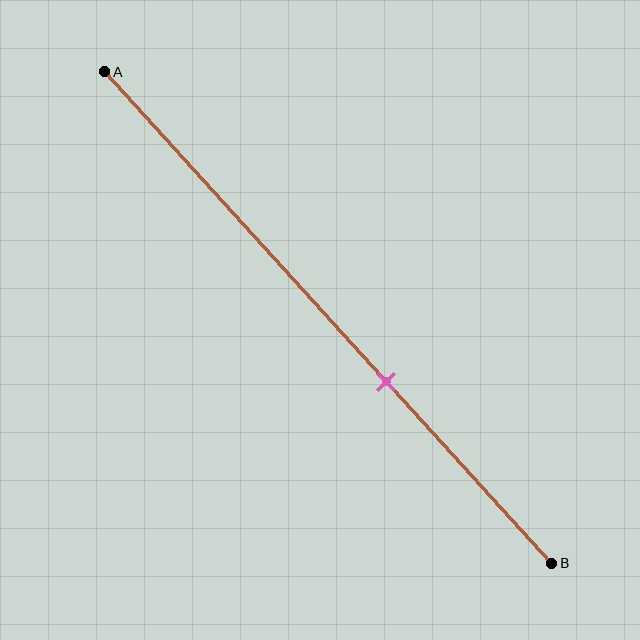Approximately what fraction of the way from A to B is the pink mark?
The pink mark is approximately 65% of the way from A to B.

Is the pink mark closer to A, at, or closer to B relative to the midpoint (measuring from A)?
The pink mark is closer to point B than the midpoint of segment AB.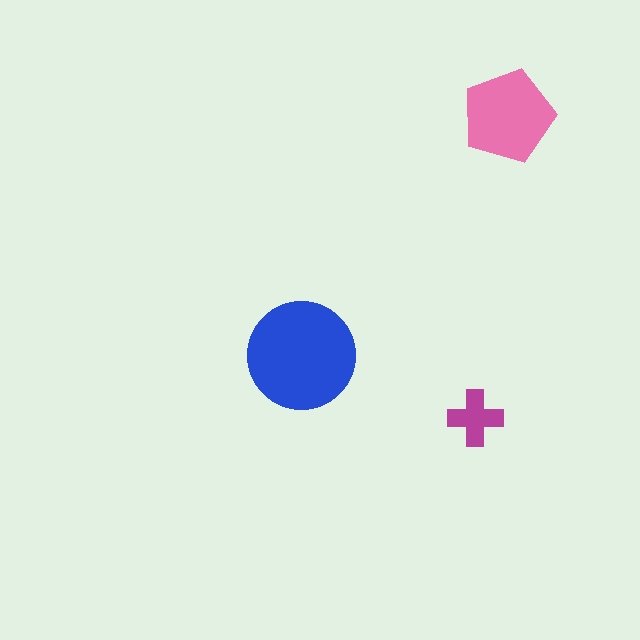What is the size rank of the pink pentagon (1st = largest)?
2nd.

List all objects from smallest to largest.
The magenta cross, the pink pentagon, the blue circle.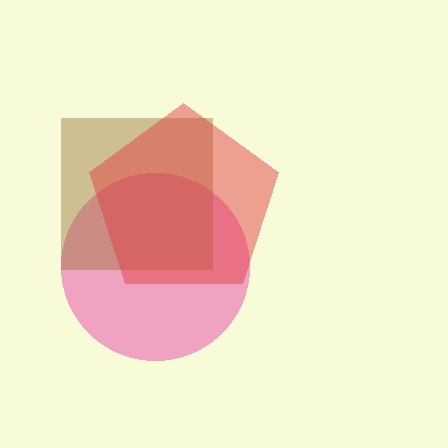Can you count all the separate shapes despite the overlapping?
Yes, there are 3 separate shapes.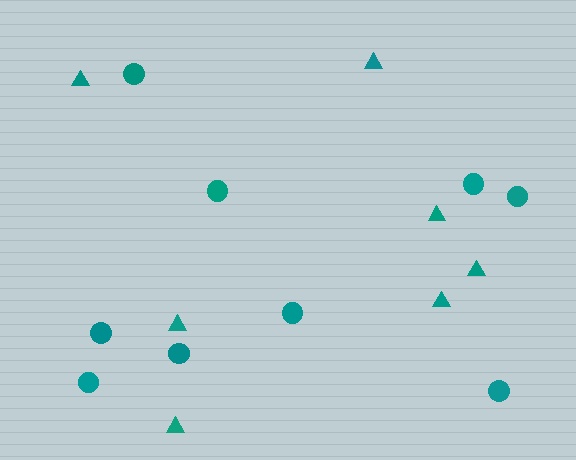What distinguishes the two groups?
There are 2 groups: one group of circles (9) and one group of triangles (7).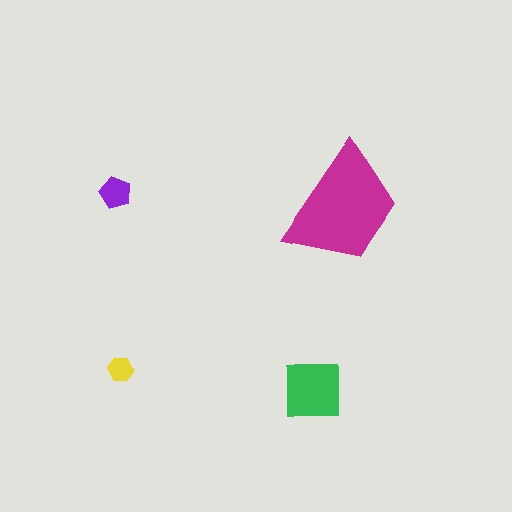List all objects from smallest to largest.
The yellow hexagon, the purple pentagon, the green square, the magenta trapezoid.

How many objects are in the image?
There are 4 objects in the image.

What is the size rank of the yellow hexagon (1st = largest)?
4th.